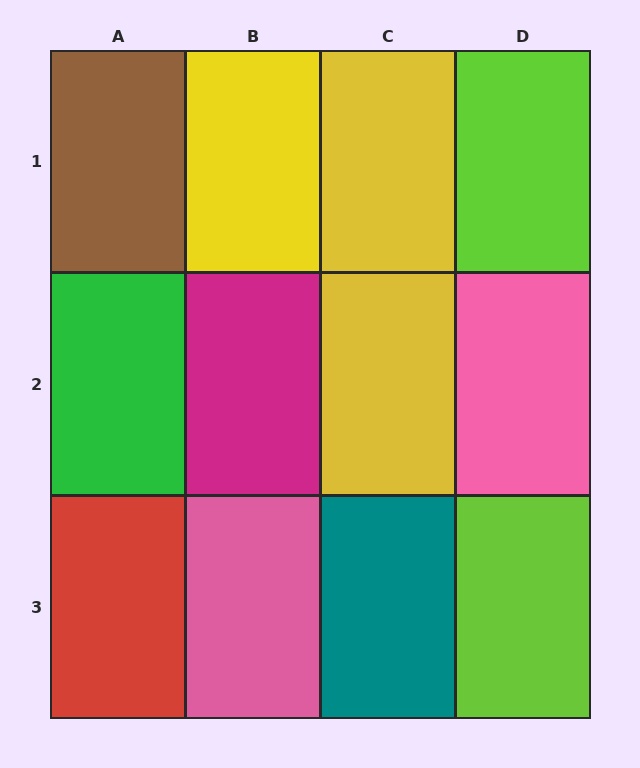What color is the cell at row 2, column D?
Pink.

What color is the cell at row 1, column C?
Yellow.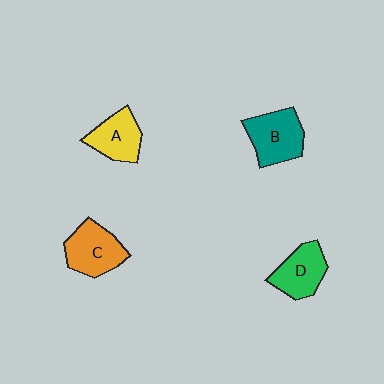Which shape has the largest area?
Shape B (teal).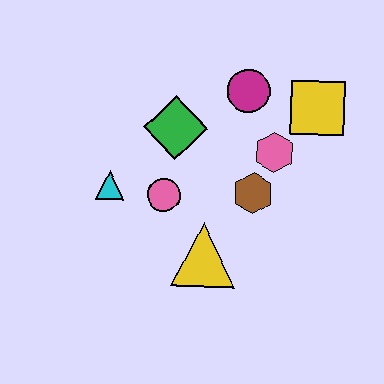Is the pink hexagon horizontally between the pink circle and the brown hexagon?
No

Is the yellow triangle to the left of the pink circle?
No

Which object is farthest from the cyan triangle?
The yellow square is farthest from the cyan triangle.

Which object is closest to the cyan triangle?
The pink circle is closest to the cyan triangle.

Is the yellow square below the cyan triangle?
No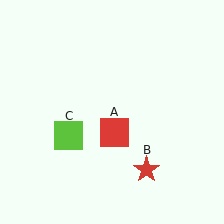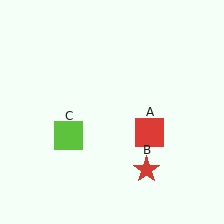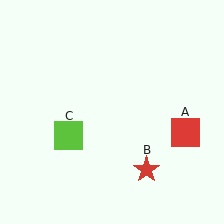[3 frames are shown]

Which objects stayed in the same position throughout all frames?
Red star (object B) and lime square (object C) remained stationary.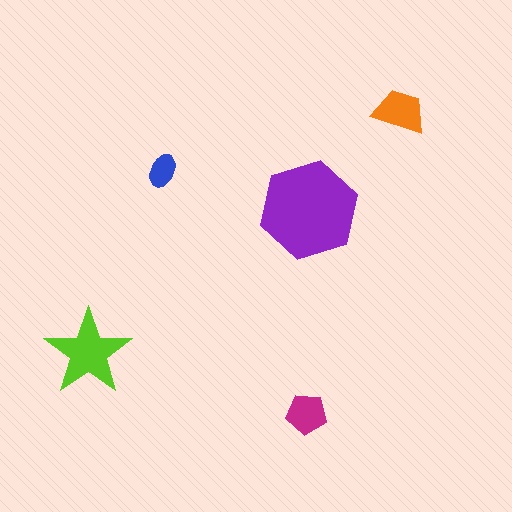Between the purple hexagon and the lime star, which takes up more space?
The purple hexagon.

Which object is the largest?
The purple hexagon.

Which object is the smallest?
The blue ellipse.